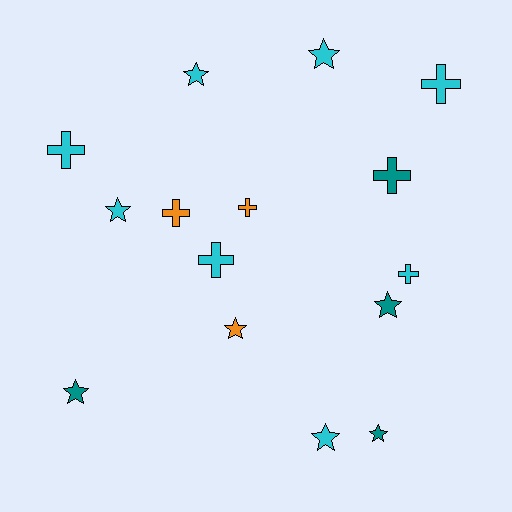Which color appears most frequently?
Cyan, with 8 objects.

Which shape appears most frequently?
Star, with 8 objects.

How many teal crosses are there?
There is 1 teal cross.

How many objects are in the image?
There are 15 objects.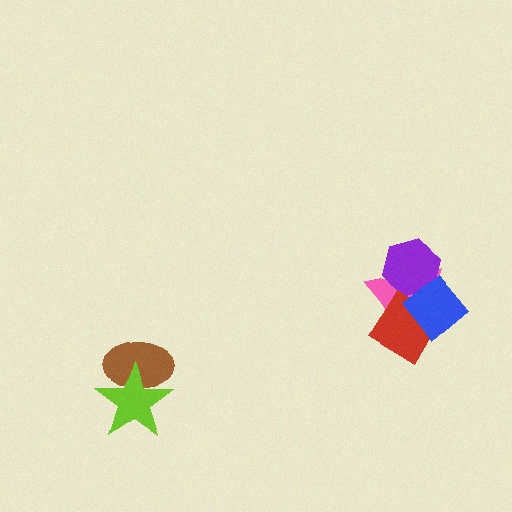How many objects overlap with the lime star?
1 object overlaps with the lime star.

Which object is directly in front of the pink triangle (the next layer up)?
The purple hexagon is directly in front of the pink triangle.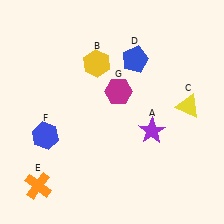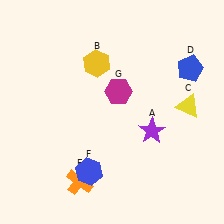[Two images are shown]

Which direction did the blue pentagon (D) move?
The blue pentagon (D) moved right.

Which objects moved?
The objects that moved are: the blue pentagon (D), the orange cross (E), the blue hexagon (F).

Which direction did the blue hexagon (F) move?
The blue hexagon (F) moved right.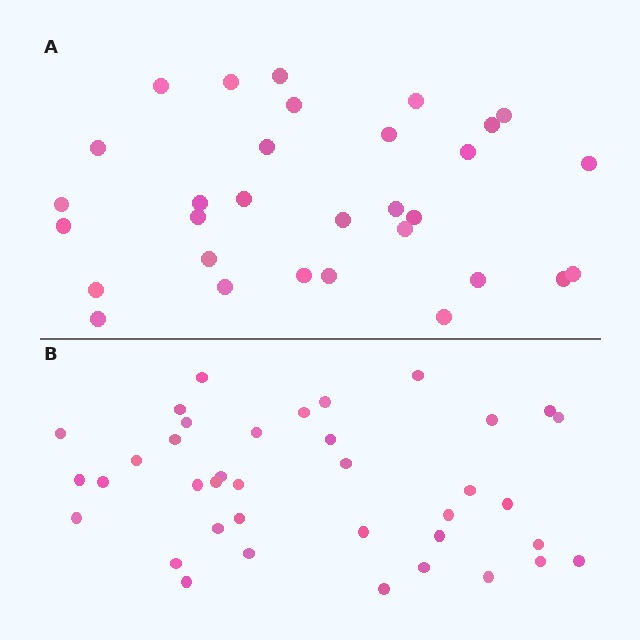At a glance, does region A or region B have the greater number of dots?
Region B (the bottom region) has more dots.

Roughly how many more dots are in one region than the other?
Region B has roughly 8 or so more dots than region A.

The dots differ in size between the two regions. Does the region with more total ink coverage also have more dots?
No. Region A has more total ink coverage because its dots are larger, but region B actually contains more individual dots. Total area can be misleading — the number of items is what matters here.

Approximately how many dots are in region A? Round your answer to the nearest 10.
About 30 dots. (The exact count is 31, which rounds to 30.)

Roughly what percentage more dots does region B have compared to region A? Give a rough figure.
About 25% more.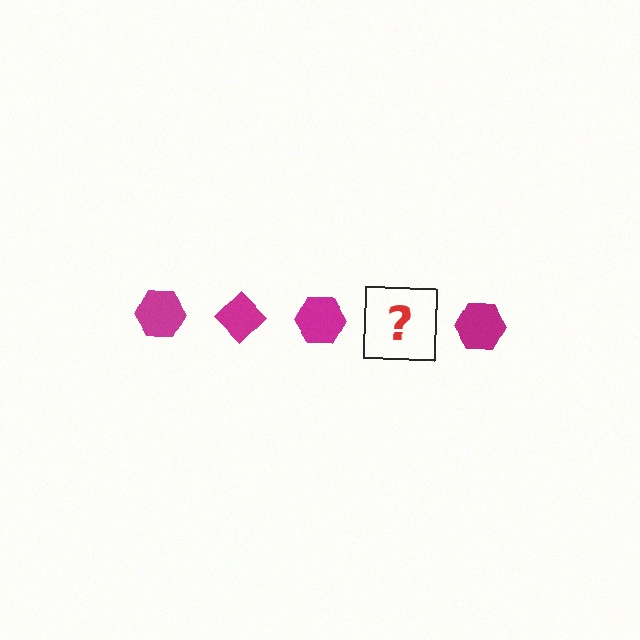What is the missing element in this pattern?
The missing element is a magenta diamond.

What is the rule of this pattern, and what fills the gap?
The rule is that the pattern cycles through hexagon, diamond shapes in magenta. The gap should be filled with a magenta diamond.